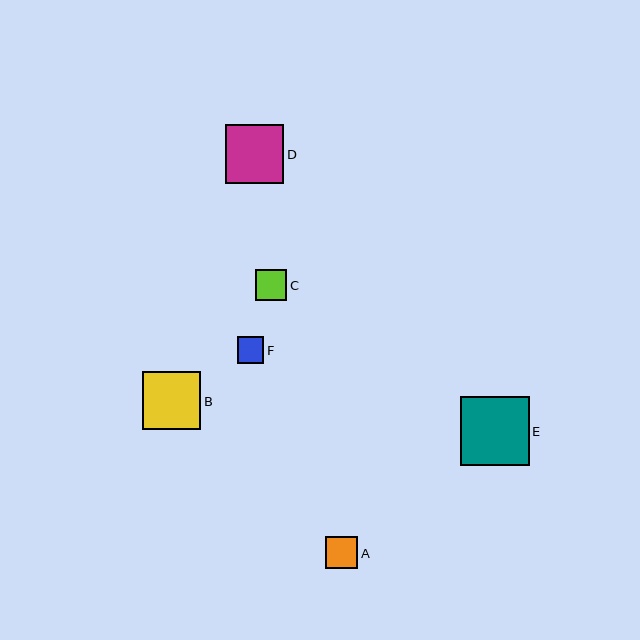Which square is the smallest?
Square F is the smallest with a size of approximately 26 pixels.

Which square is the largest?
Square E is the largest with a size of approximately 69 pixels.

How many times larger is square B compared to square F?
Square B is approximately 2.2 times the size of square F.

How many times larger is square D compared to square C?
Square D is approximately 1.9 times the size of square C.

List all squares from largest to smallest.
From largest to smallest: E, D, B, A, C, F.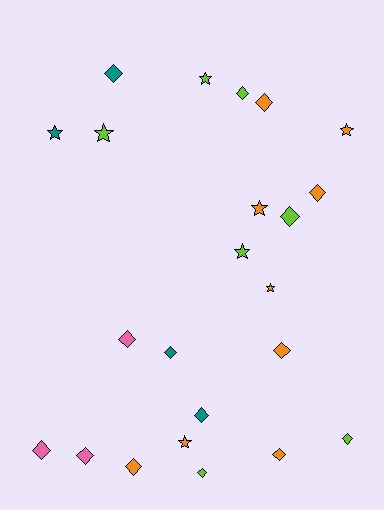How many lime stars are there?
There are 3 lime stars.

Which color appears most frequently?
Orange, with 9 objects.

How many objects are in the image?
There are 23 objects.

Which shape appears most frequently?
Diamond, with 15 objects.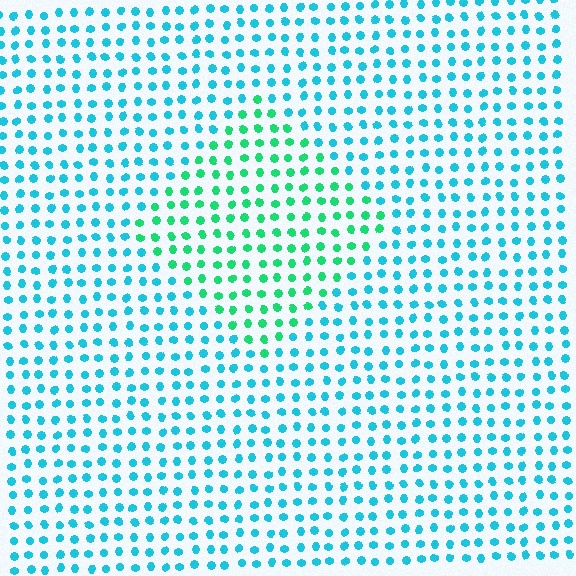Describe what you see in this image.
The image is filled with small cyan elements in a uniform arrangement. A diamond-shaped region is visible where the elements are tinted to a slightly different hue, forming a subtle color boundary.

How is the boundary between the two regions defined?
The boundary is defined purely by a slight shift in hue (about 40 degrees). Spacing, size, and orientation are identical on both sides.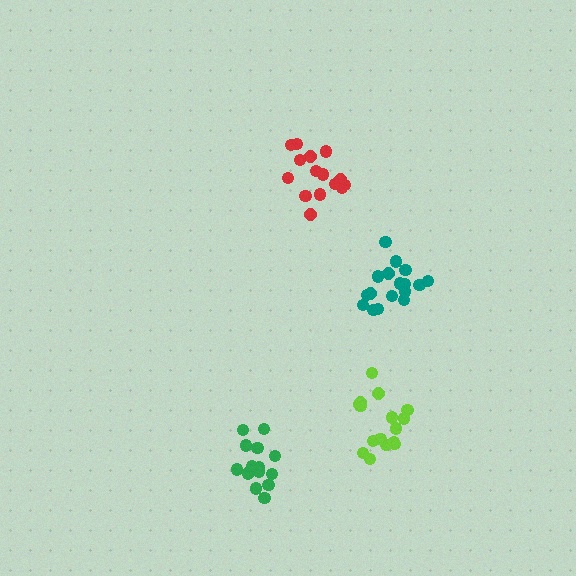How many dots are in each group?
Group 1: 17 dots, Group 2: 15 dots, Group 3: 17 dots, Group 4: 15 dots (64 total).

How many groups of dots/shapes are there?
There are 4 groups.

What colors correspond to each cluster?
The clusters are colored: lime, green, teal, red.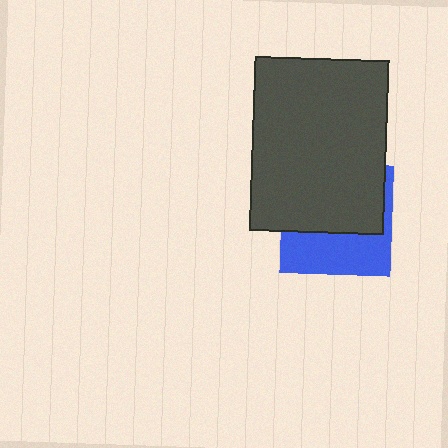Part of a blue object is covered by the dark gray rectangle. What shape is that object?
It is a square.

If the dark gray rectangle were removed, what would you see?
You would see the complete blue square.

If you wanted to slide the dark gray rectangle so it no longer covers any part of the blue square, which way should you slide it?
Slide it up — that is the most direct way to separate the two shapes.